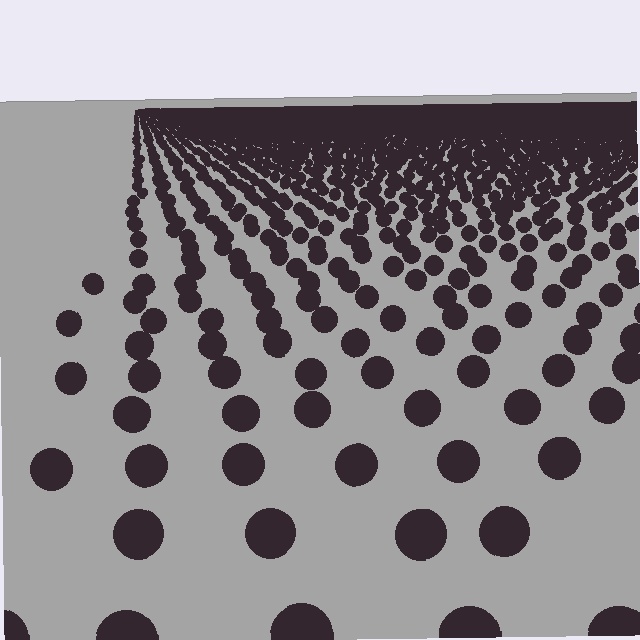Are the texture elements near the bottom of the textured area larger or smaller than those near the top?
Larger. Near the bottom, elements are closer to the viewer and appear at a bigger on-screen size.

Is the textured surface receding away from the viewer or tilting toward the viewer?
The surface is receding away from the viewer. Texture elements get smaller and denser toward the top.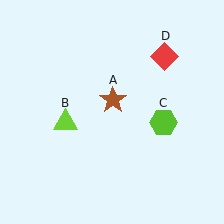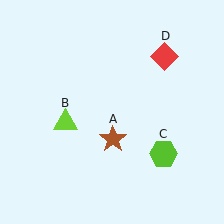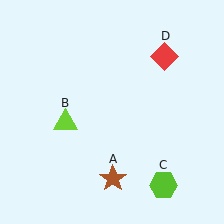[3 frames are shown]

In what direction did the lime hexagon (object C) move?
The lime hexagon (object C) moved down.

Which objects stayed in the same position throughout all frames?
Lime triangle (object B) and red diamond (object D) remained stationary.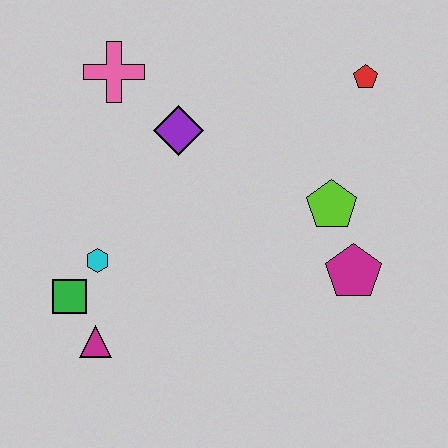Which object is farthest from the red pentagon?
The magenta triangle is farthest from the red pentagon.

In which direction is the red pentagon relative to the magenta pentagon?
The red pentagon is above the magenta pentagon.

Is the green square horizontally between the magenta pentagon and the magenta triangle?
No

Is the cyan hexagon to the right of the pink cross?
No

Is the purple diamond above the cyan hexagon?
Yes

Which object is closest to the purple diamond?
The pink cross is closest to the purple diamond.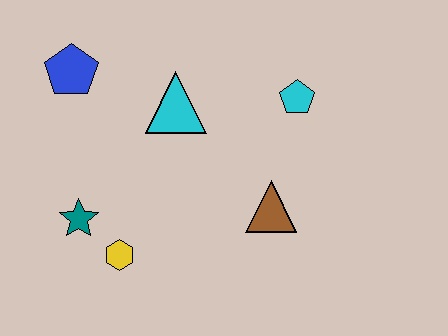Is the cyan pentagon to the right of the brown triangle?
Yes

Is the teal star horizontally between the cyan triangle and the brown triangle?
No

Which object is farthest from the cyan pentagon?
The teal star is farthest from the cyan pentagon.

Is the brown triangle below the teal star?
No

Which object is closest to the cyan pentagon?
The brown triangle is closest to the cyan pentagon.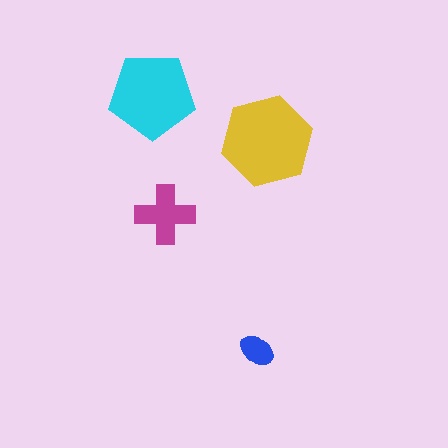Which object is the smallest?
The blue ellipse.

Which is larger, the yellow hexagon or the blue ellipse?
The yellow hexagon.